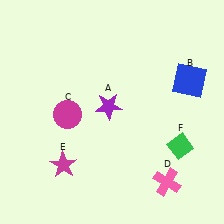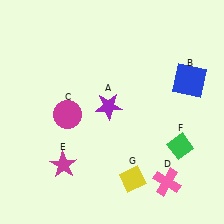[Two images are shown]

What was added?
A yellow diamond (G) was added in Image 2.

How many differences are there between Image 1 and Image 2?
There is 1 difference between the two images.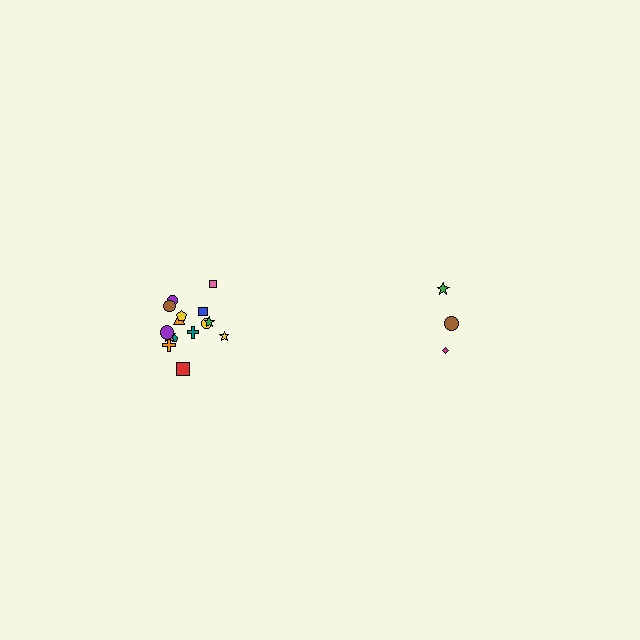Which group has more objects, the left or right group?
The left group.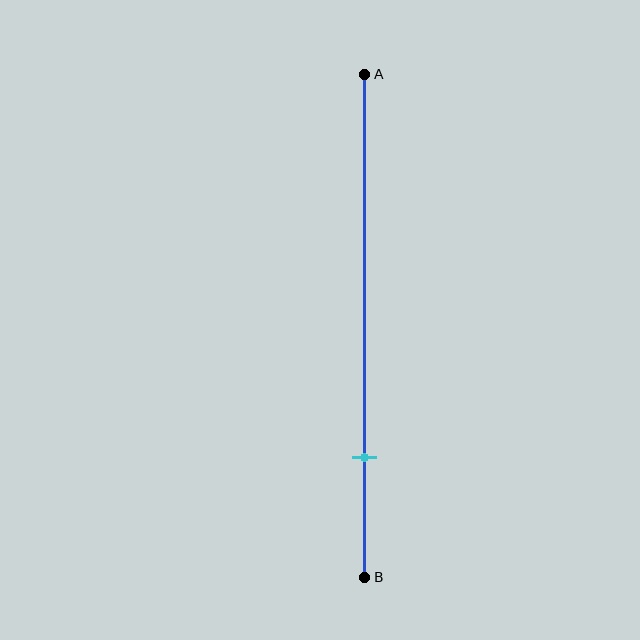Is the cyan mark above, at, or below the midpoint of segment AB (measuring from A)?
The cyan mark is below the midpoint of segment AB.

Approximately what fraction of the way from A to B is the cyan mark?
The cyan mark is approximately 75% of the way from A to B.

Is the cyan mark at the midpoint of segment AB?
No, the mark is at about 75% from A, not at the 50% midpoint.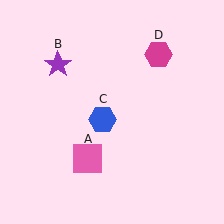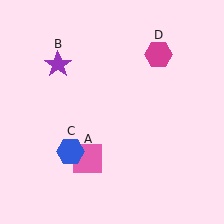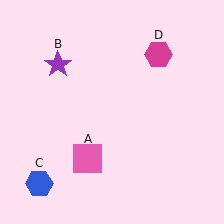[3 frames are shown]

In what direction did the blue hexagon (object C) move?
The blue hexagon (object C) moved down and to the left.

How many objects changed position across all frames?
1 object changed position: blue hexagon (object C).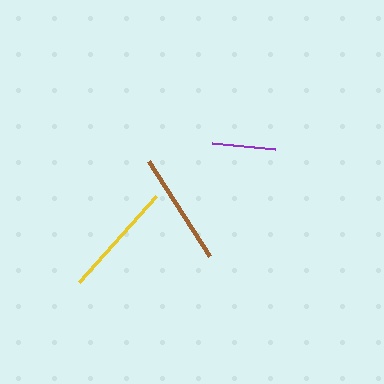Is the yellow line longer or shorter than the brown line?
The yellow line is longer than the brown line.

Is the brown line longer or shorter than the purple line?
The brown line is longer than the purple line.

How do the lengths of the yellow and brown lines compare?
The yellow and brown lines are approximately the same length.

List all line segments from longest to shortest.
From longest to shortest: yellow, brown, purple.